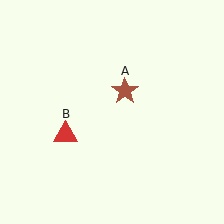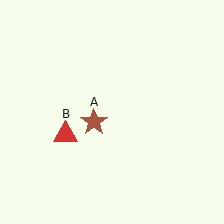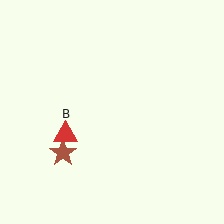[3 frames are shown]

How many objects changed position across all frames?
1 object changed position: brown star (object A).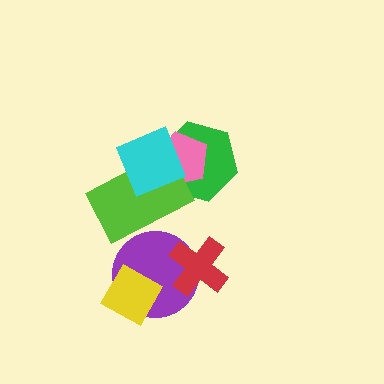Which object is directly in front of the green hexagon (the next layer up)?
The pink pentagon is directly in front of the green hexagon.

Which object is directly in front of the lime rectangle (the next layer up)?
The purple circle is directly in front of the lime rectangle.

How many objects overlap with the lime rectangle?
4 objects overlap with the lime rectangle.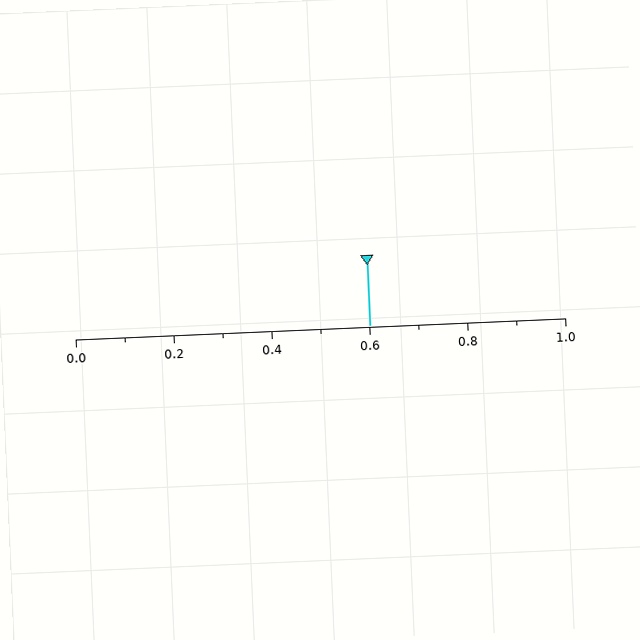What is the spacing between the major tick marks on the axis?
The major ticks are spaced 0.2 apart.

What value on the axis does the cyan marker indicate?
The marker indicates approximately 0.6.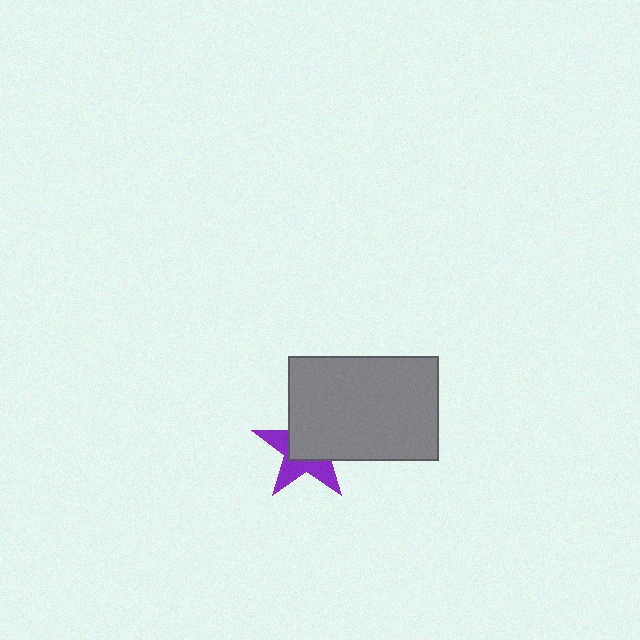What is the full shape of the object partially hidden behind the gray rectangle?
The partially hidden object is a purple star.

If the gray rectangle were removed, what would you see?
You would see the complete purple star.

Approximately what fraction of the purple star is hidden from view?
Roughly 57% of the purple star is hidden behind the gray rectangle.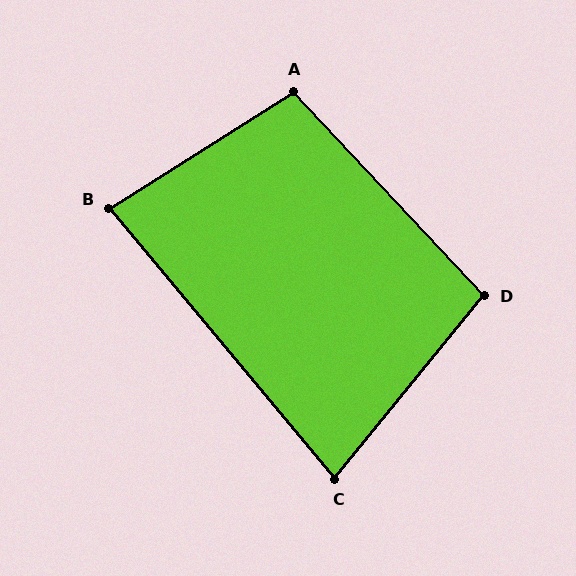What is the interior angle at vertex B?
Approximately 82 degrees (acute).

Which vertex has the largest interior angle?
A, at approximately 101 degrees.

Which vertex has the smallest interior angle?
C, at approximately 79 degrees.